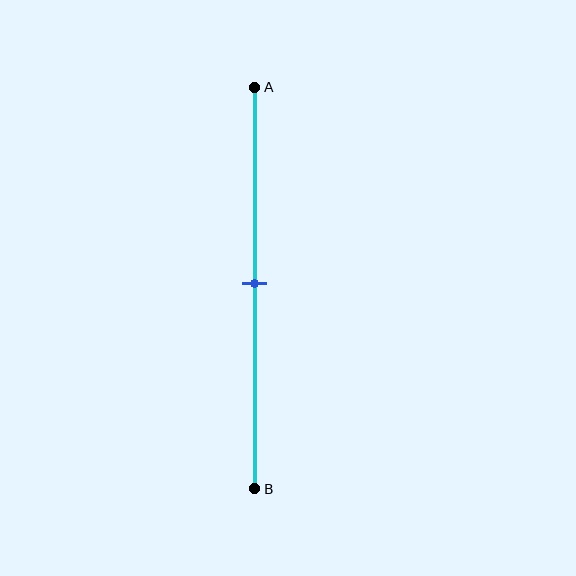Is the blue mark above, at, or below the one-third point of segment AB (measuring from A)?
The blue mark is below the one-third point of segment AB.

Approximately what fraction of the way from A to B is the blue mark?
The blue mark is approximately 50% of the way from A to B.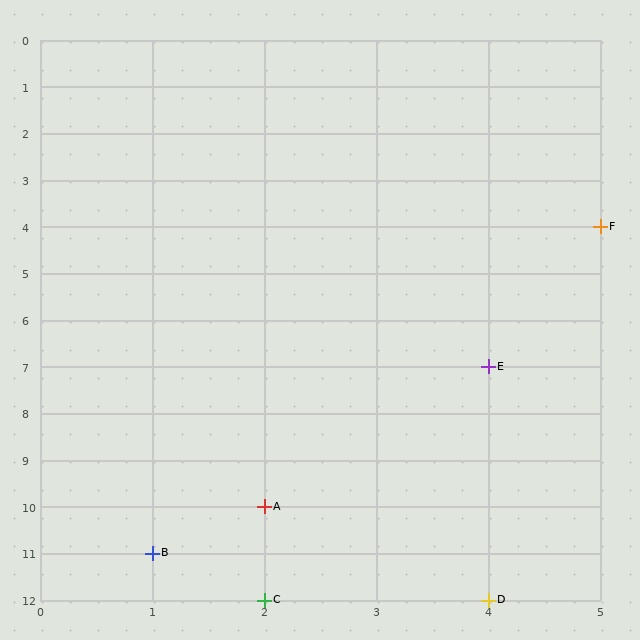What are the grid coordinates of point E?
Point E is at grid coordinates (4, 7).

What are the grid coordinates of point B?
Point B is at grid coordinates (1, 11).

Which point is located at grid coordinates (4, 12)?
Point D is at (4, 12).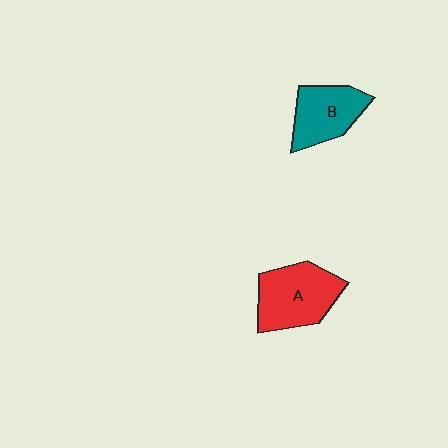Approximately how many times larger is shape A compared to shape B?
Approximately 1.2 times.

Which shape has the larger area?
Shape A (red).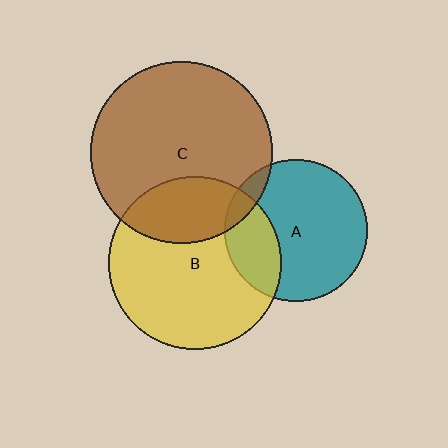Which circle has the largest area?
Circle C (brown).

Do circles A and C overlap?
Yes.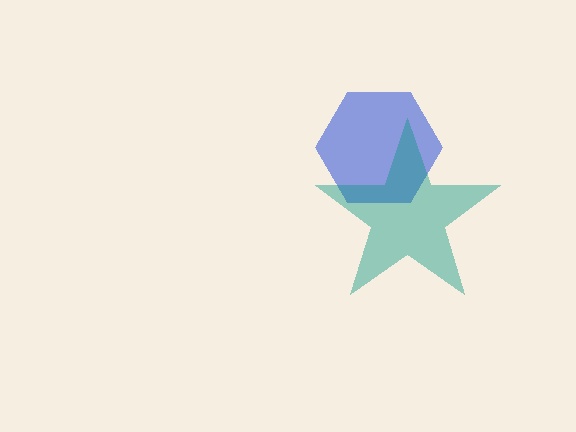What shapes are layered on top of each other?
The layered shapes are: a blue hexagon, a teal star.